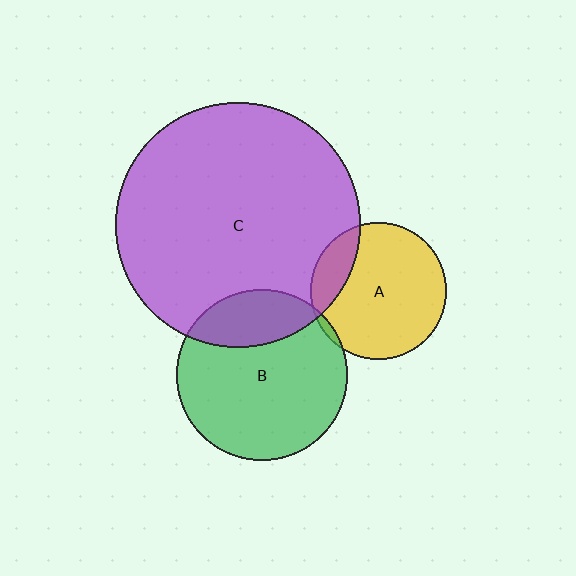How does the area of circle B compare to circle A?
Approximately 1.6 times.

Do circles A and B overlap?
Yes.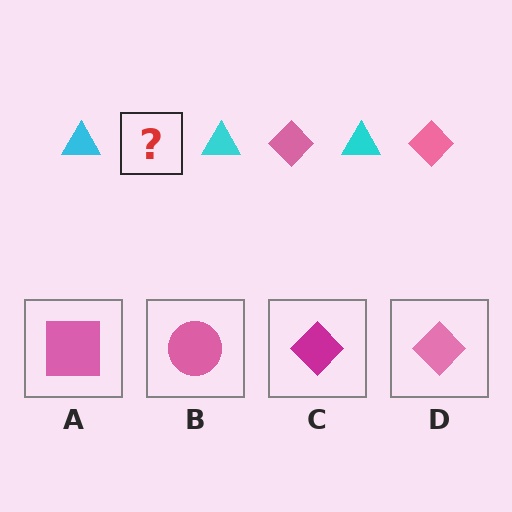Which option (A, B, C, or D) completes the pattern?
D.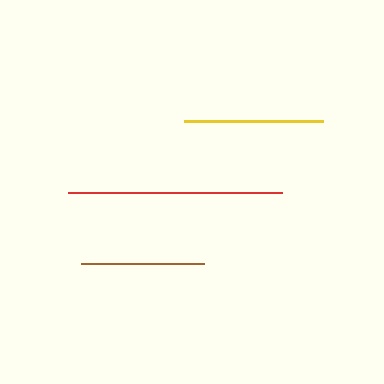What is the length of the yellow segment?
The yellow segment is approximately 138 pixels long.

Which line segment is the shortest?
The brown line is the shortest at approximately 122 pixels.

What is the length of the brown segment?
The brown segment is approximately 122 pixels long.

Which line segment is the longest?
The red line is the longest at approximately 214 pixels.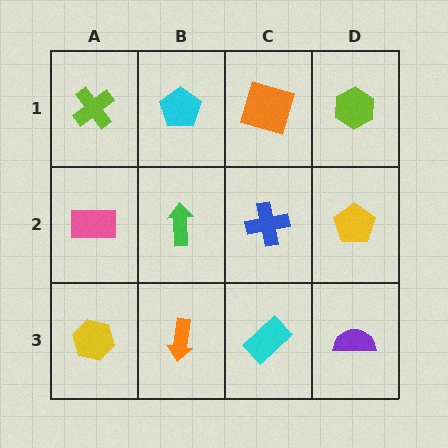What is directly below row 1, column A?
A pink rectangle.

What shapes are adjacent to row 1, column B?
A green arrow (row 2, column B), a lime cross (row 1, column A), an orange square (row 1, column C).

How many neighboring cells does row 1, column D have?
2.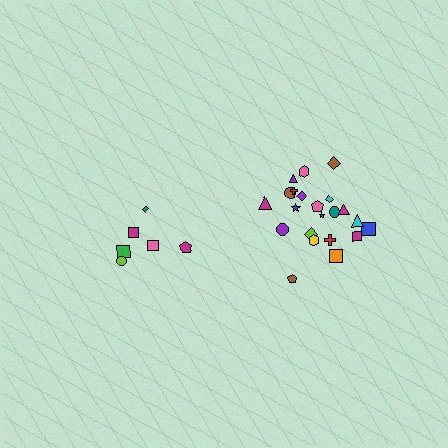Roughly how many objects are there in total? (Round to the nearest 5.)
Roughly 30 objects in total.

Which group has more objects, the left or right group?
The right group.